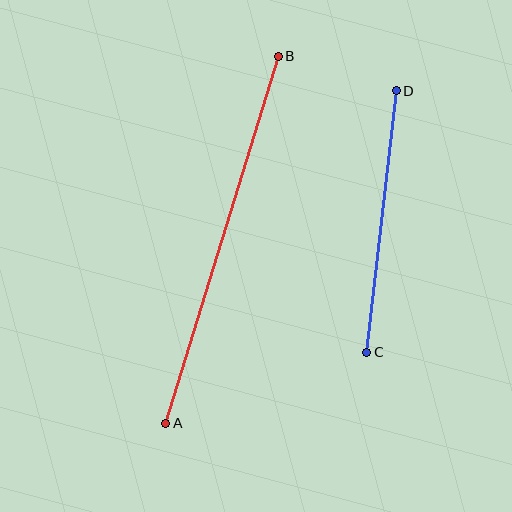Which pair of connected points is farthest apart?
Points A and B are farthest apart.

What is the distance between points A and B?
The distance is approximately 384 pixels.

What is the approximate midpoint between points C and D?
The midpoint is at approximately (381, 222) pixels.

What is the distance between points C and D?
The distance is approximately 263 pixels.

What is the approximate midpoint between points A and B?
The midpoint is at approximately (222, 240) pixels.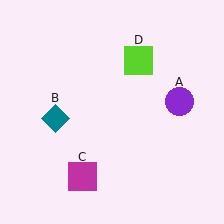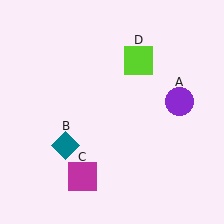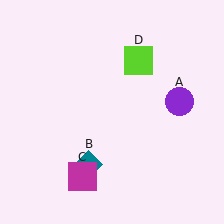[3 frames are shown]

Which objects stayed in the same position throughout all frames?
Purple circle (object A) and magenta square (object C) and lime square (object D) remained stationary.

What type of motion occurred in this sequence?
The teal diamond (object B) rotated counterclockwise around the center of the scene.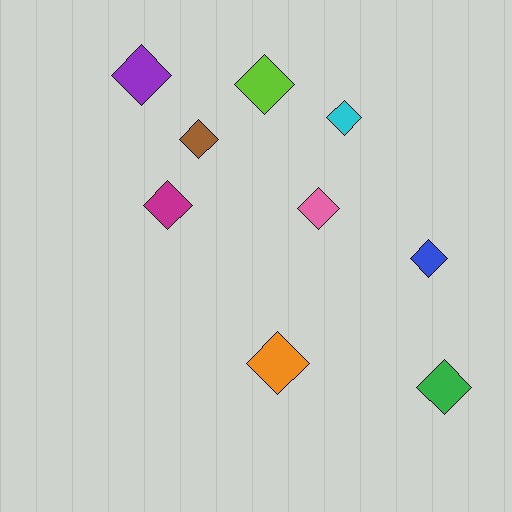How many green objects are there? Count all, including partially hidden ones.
There is 1 green object.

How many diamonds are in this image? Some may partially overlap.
There are 9 diamonds.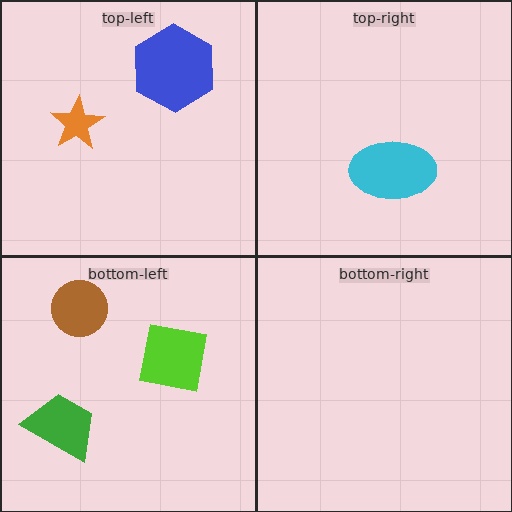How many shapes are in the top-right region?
1.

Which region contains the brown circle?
The bottom-left region.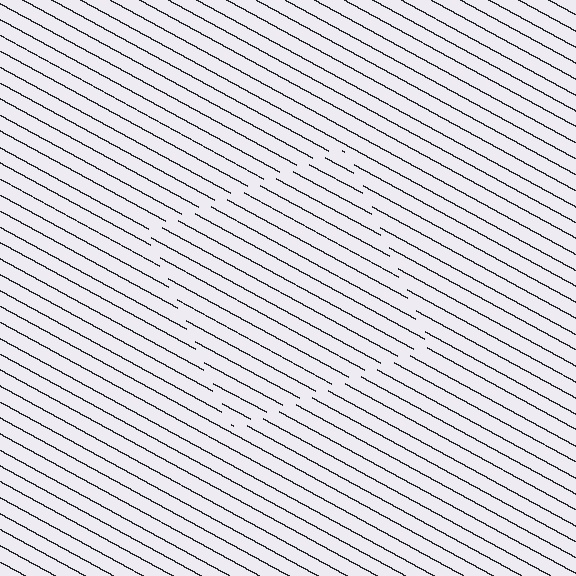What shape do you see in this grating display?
An illusory square. The interior of the shape contains the same grating, shifted by half a period — the contour is defined by the phase discontinuity where line-ends from the inner and outer gratings abut.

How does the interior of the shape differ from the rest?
The interior of the shape contains the same grating, shifted by half a period — the contour is defined by the phase discontinuity where line-ends from the inner and outer gratings abut.